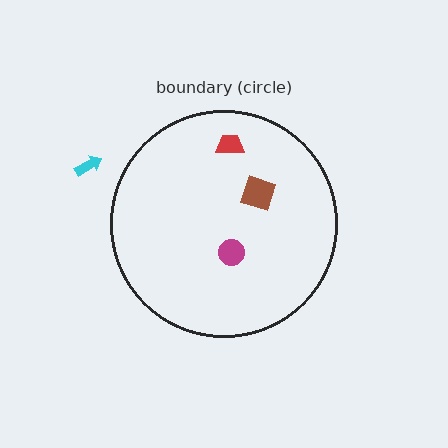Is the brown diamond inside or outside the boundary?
Inside.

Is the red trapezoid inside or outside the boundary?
Inside.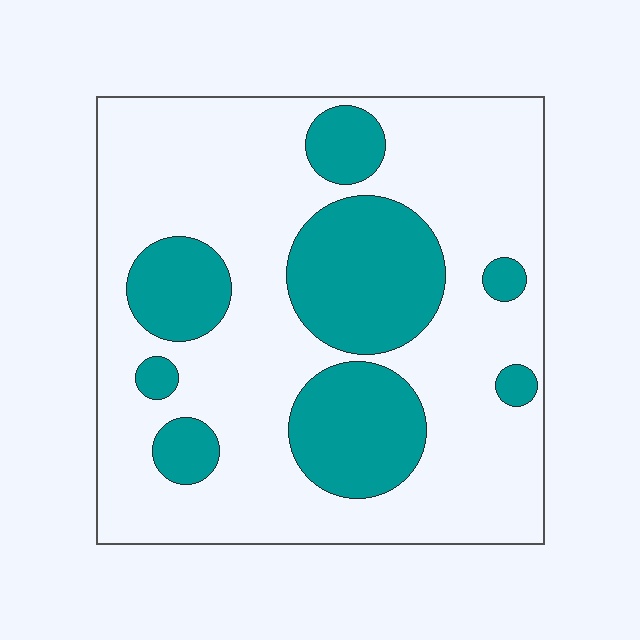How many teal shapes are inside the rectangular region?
8.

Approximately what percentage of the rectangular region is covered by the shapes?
Approximately 30%.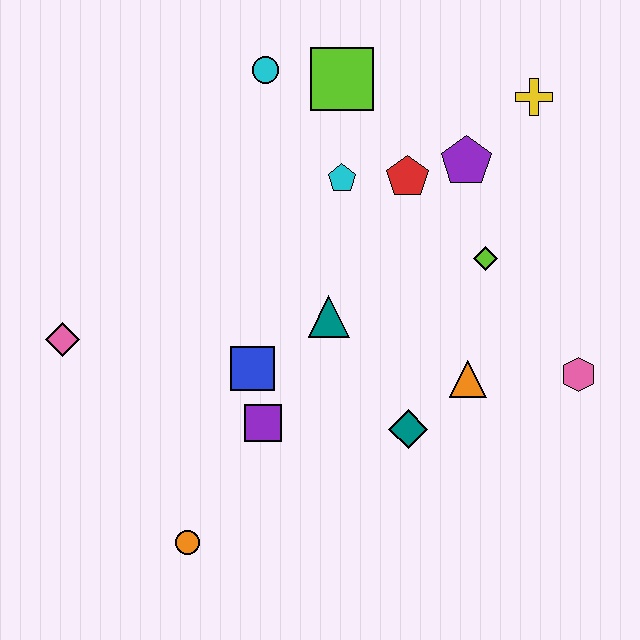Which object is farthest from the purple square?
The yellow cross is farthest from the purple square.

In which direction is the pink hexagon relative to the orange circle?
The pink hexagon is to the right of the orange circle.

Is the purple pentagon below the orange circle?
No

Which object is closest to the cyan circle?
The lime square is closest to the cyan circle.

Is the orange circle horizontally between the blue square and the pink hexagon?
No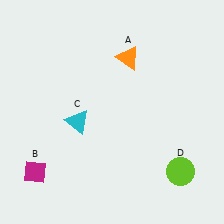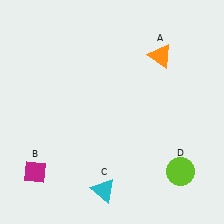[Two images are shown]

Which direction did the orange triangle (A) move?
The orange triangle (A) moved right.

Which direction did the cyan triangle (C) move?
The cyan triangle (C) moved down.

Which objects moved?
The objects that moved are: the orange triangle (A), the cyan triangle (C).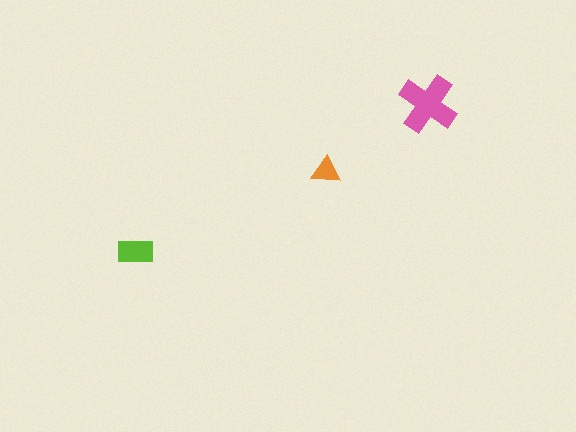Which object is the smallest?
The orange triangle.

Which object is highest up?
The pink cross is topmost.